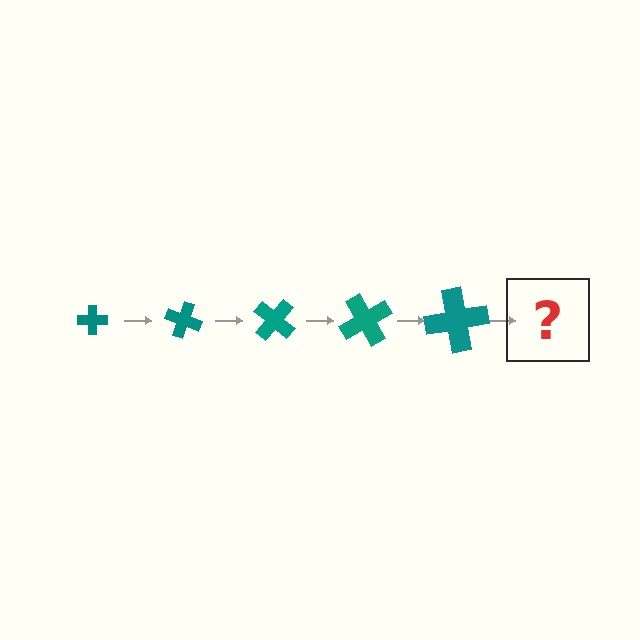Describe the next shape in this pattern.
It should be a cross, larger than the previous one and rotated 100 degrees from the start.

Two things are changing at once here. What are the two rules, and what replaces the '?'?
The two rules are that the cross grows larger each step and it rotates 20 degrees each step. The '?' should be a cross, larger than the previous one and rotated 100 degrees from the start.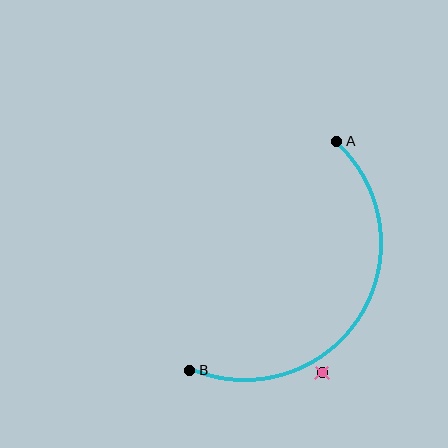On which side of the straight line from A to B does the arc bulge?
The arc bulges to the right of the straight line connecting A and B.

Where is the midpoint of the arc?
The arc midpoint is the point on the curve farthest from the straight line joining A and B. It sits to the right of that line.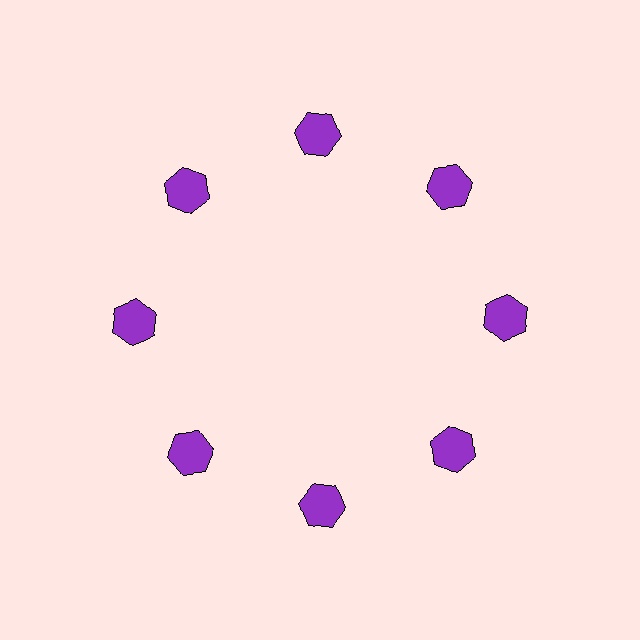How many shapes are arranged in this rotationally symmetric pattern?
There are 8 shapes, arranged in 8 groups of 1.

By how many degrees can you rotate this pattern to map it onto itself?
The pattern maps onto itself every 45 degrees of rotation.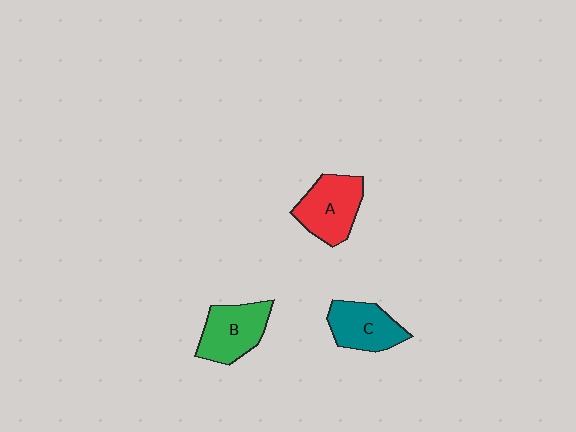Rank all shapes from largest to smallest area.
From largest to smallest: A (red), B (green), C (teal).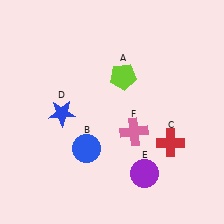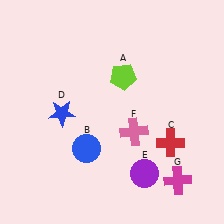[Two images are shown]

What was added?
A magenta cross (G) was added in Image 2.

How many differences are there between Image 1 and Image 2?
There is 1 difference between the two images.